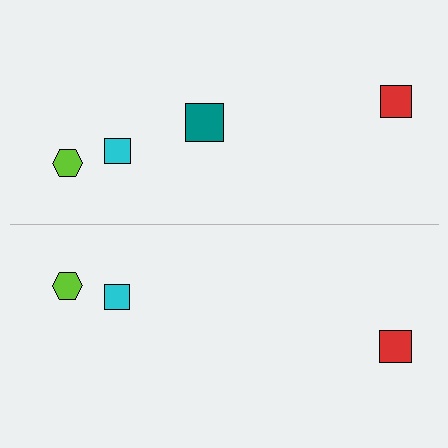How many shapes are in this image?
There are 7 shapes in this image.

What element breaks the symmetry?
A teal square is missing from the bottom side.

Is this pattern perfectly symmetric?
No, the pattern is not perfectly symmetric. A teal square is missing from the bottom side.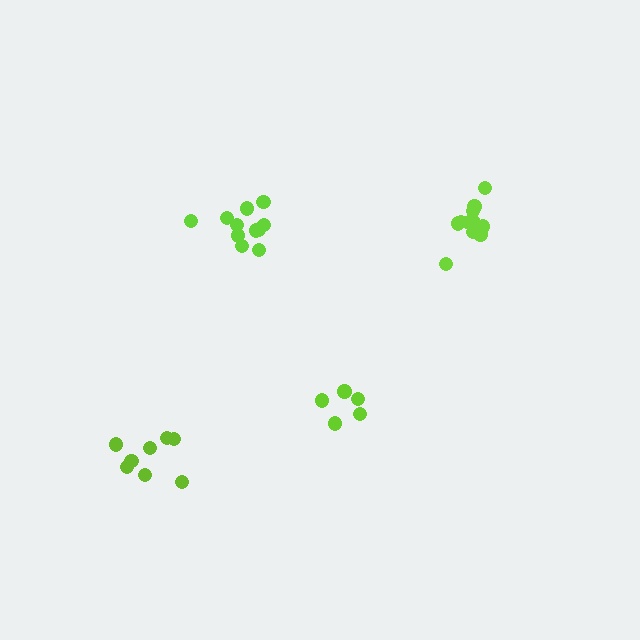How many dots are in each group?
Group 1: 11 dots, Group 2: 11 dots, Group 3: 8 dots, Group 4: 5 dots (35 total).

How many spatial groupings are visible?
There are 4 spatial groupings.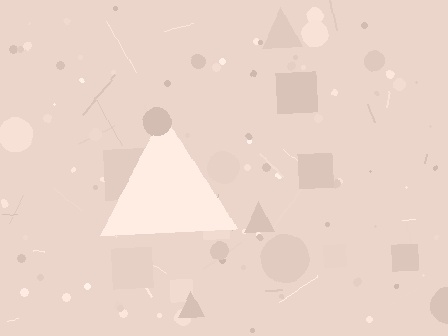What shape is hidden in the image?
A triangle is hidden in the image.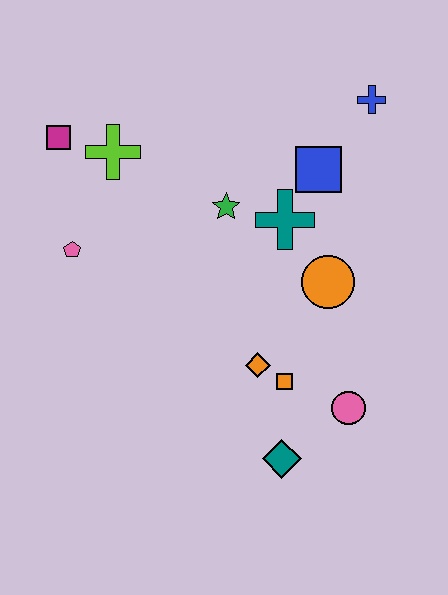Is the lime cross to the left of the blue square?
Yes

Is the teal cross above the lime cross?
No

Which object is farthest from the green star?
The teal diamond is farthest from the green star.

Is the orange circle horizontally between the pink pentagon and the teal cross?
No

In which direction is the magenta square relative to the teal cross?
The magenta square is to the left of the teal cross.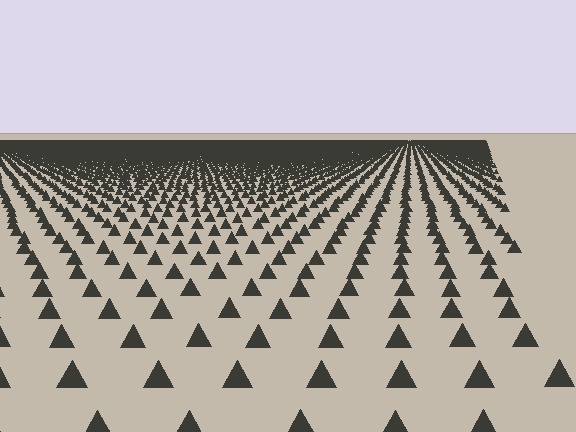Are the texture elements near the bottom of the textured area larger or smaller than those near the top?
Larger. Near the bottom, elements are closer to the viewer and appear at a bigger on-screen size.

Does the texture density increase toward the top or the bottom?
Density increases toward the top.